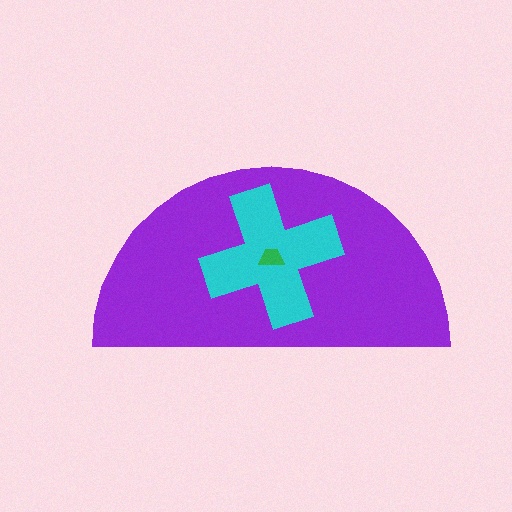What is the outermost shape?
The purple semicircle.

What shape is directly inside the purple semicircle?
The cyan cross.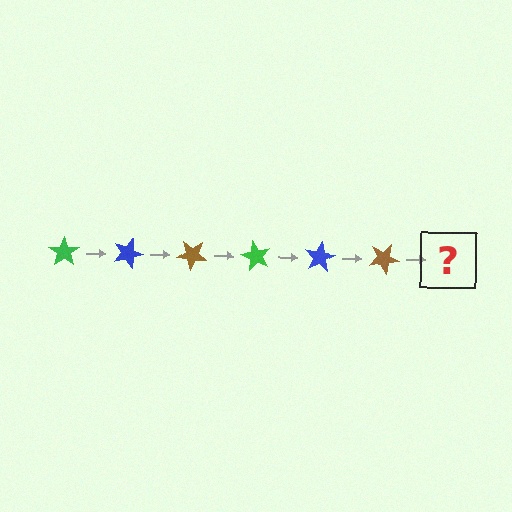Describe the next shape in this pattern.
It should be a green star, rotated 120 degrees from the start.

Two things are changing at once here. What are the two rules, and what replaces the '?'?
The two rules are that it rotates 20 degrees each step and the color cycles through green, blue, and brown. The '?' should be a green star, rotated 120 degrees from the start.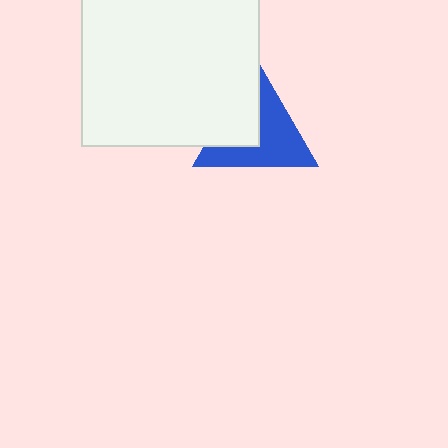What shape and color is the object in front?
The object in front is a white square.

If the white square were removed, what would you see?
You would see the complete blue triangle.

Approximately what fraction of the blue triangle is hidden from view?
Roughly 39% of the blue triangle is hidden behind the white square.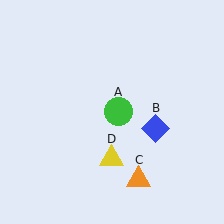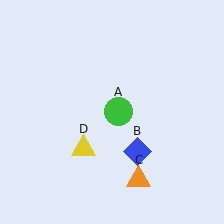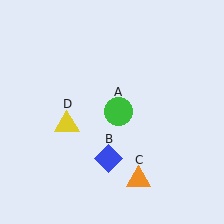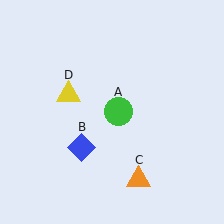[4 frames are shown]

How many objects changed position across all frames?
2 objects changed position: blue diamond (object B), yellow triangle (object D).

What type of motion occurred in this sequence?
The blue diamond (object B), yellow triangle (object D) rotated clockwise around the center of the scene.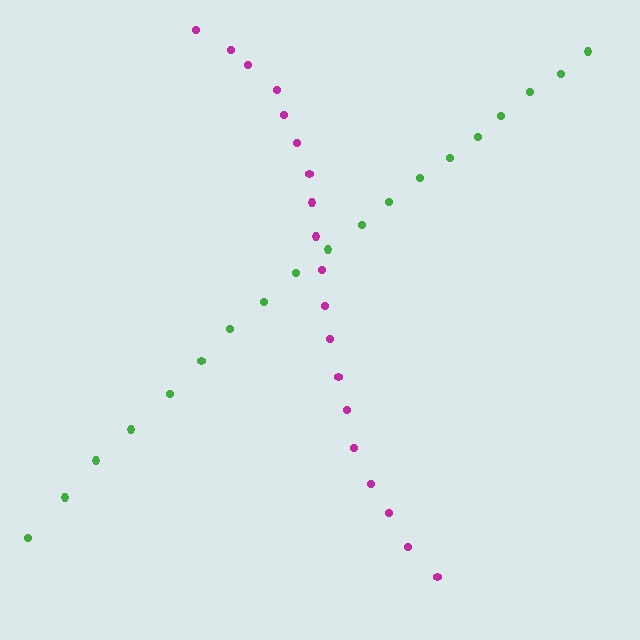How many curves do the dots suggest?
There are 2 distinct paths.